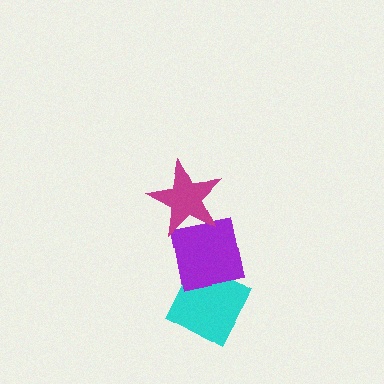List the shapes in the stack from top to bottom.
From top to bottom: the magenta star, the purple square, the cyan diamond.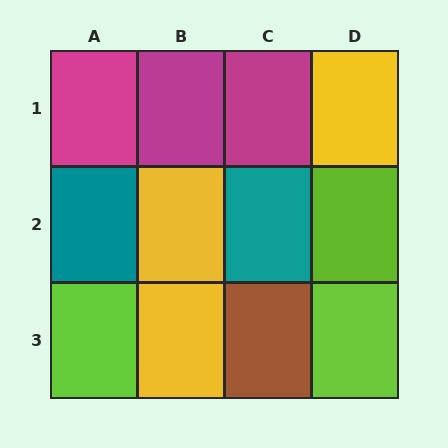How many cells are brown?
1 cell is brown.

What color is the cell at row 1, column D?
Yellow.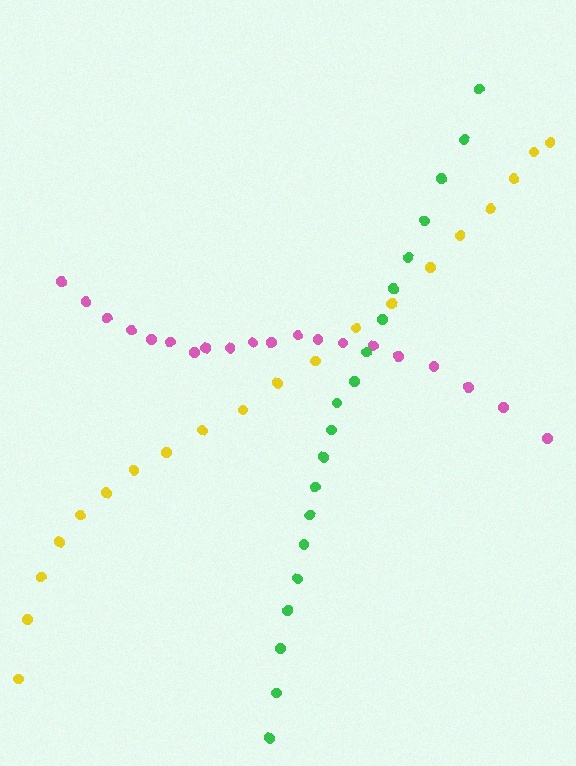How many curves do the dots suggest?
There are 3 distinct paths.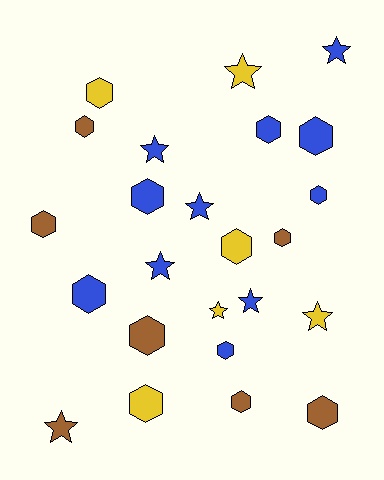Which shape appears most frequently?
Hexagon, with 15 objects.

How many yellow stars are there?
There are 3 yellow stars.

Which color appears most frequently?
Blue, with 11 objects.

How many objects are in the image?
There are 24 objects.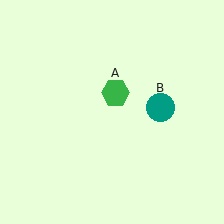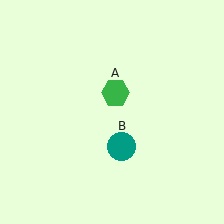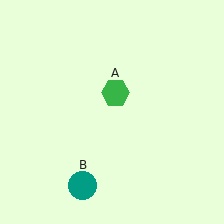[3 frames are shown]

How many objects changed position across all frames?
1 object changed position: teal circle (object B).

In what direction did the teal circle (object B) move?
The teal circle (object B) moved down and to the left.